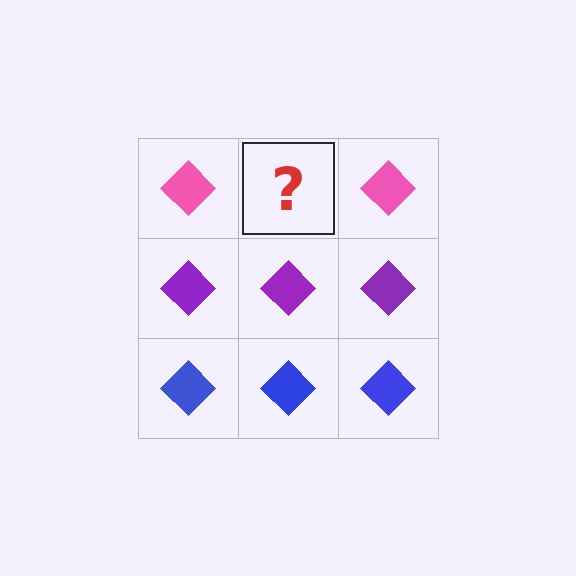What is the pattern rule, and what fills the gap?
The rule is that each row has a consistent color. The gap should be filled with a pink diamond.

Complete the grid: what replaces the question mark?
The question mark should be replaced with a pink diamond.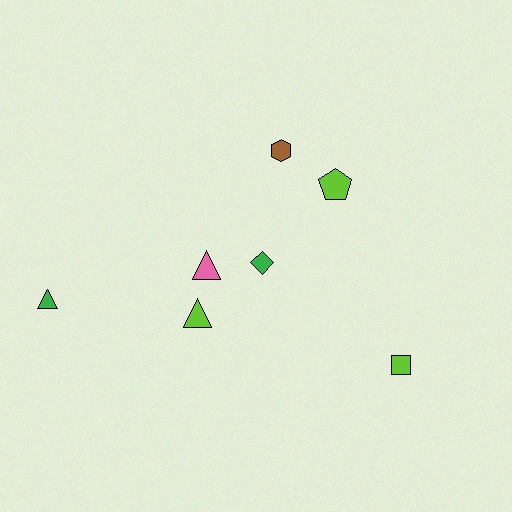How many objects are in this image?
There are 7 objects.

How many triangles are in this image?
There are 3 triangles.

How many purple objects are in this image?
There are no purple objects.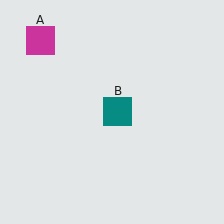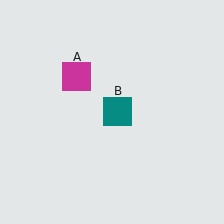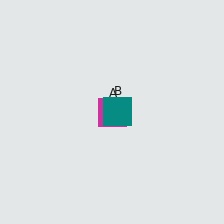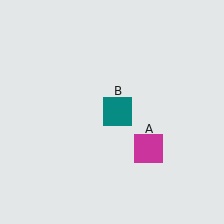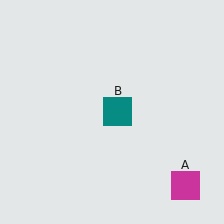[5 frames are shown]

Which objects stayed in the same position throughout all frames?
Teal square (object B) remained stationary.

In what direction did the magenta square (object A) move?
The magenta square (object A) moved down and to the right.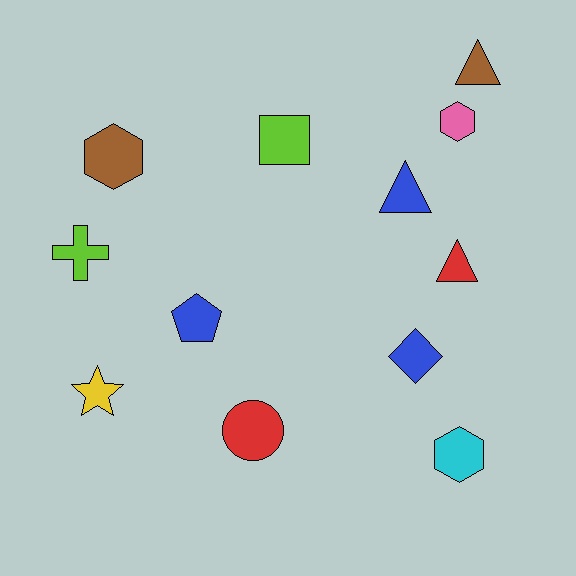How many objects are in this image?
There are 12 objects.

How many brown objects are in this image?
There are 2 brown objects.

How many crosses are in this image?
There is 1 cross.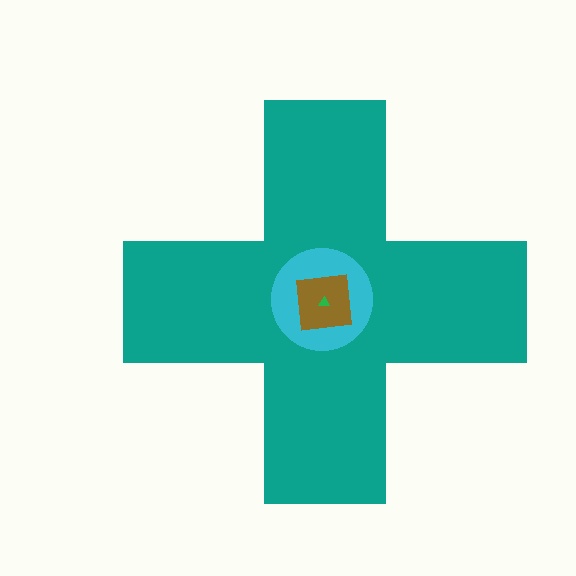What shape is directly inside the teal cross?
The cyan circle.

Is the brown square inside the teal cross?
Yes.